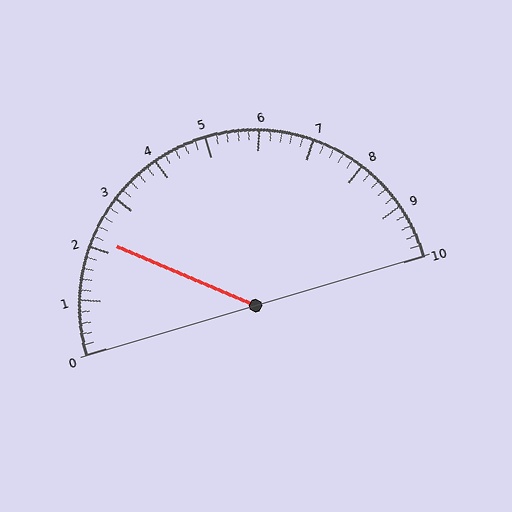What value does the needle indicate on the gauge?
The needle indicates approximately 2.2.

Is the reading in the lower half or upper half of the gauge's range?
The reading is in the lower half of the range (0 to 10).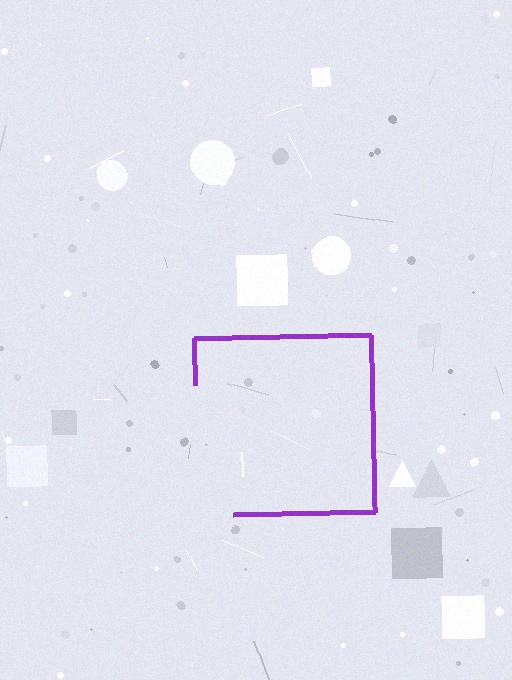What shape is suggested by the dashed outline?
The dashed outline suggests a square.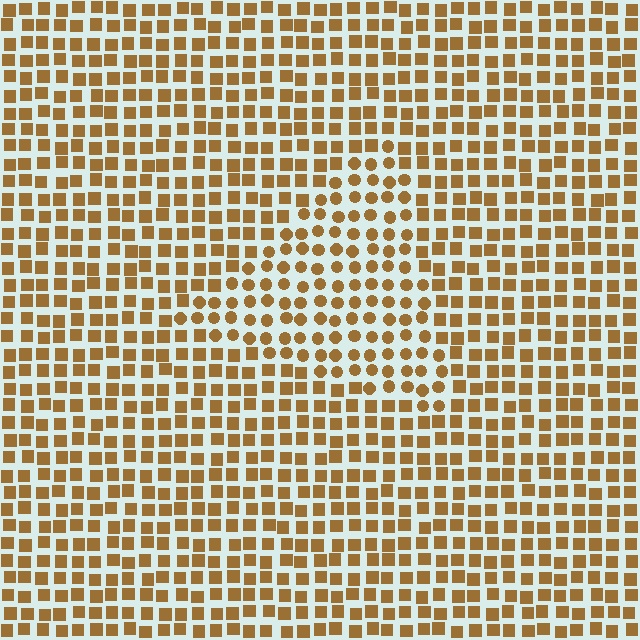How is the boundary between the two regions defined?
The boundary is defined by a change in element shape: circles inside vs. squares outside. All elements share the same color and spacing.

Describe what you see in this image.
The image is filled with small brown elements arranged in a uniform grid. A triangle-shaped region contains circles, while the surrounding area contains squares. The boundary is defined purely by the change in element shape.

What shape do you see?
I see a triangle.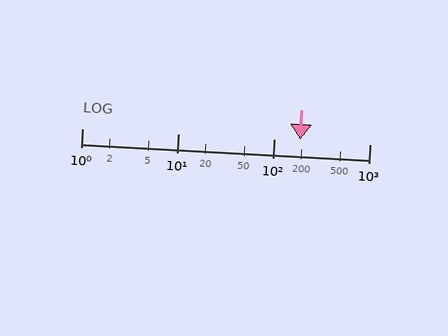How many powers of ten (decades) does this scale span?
The scale spans 3 decades, from 1 to 1000.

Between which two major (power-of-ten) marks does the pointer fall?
The pointer is between 100 and 1000.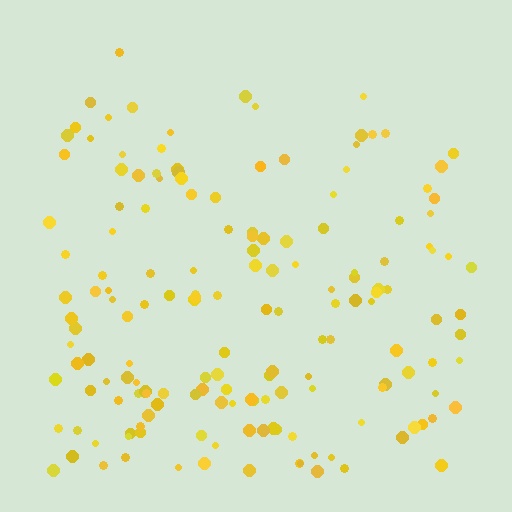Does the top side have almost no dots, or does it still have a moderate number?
Still a moderate number, just noticeably fewer than the bottom.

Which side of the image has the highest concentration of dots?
The bottom.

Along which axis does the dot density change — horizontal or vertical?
Vertical.